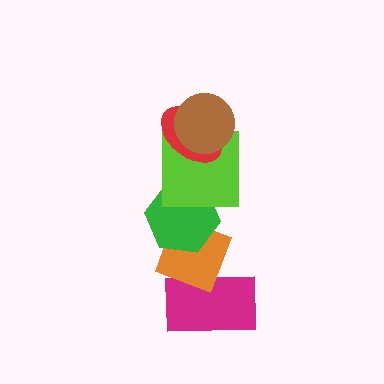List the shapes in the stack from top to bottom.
From top to bottom: the brown circle, the red ellipse, the lime square, the green hexagon, the orange diamond, the magenta rectangle.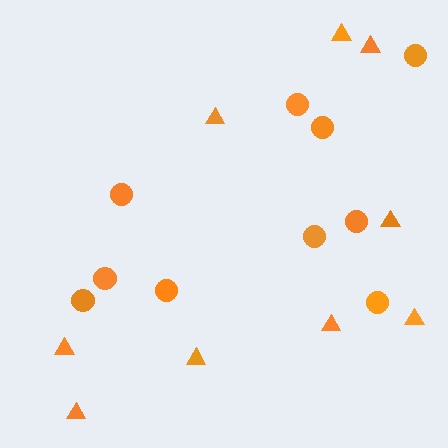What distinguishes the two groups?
There are 2 groups: one group of triangles (9) and one group of circles (10).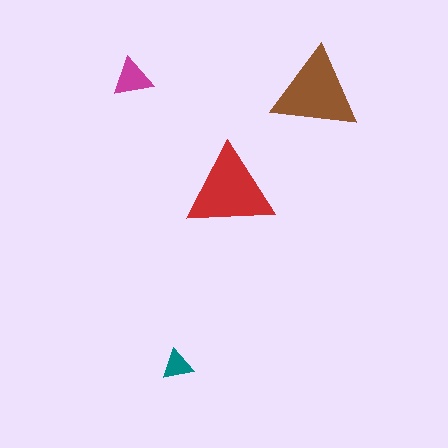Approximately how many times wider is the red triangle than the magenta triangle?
About 2 times wider.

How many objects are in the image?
There are 4 objects in the image.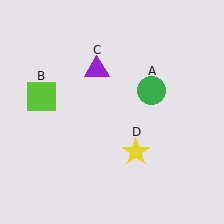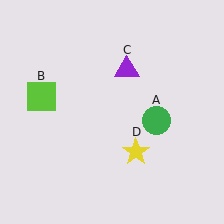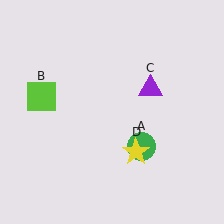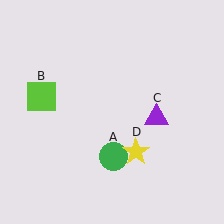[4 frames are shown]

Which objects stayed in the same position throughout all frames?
Lime square (object B) and yellow star (object D) remained stationary.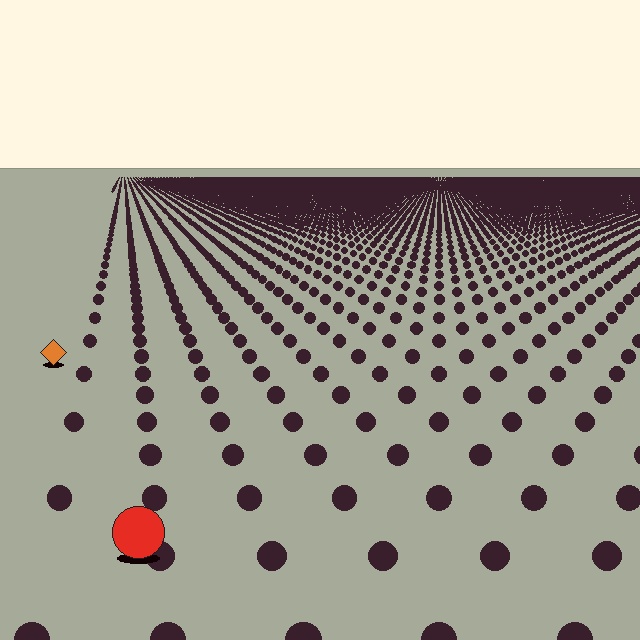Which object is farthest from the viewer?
The orange diamond is farthest from the viewer. It appears smaller and the ground texture around it is denser.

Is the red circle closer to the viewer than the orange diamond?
Yes. The red circle is closer — you can tell from the texture gradient: the ground texture is coarser near it.